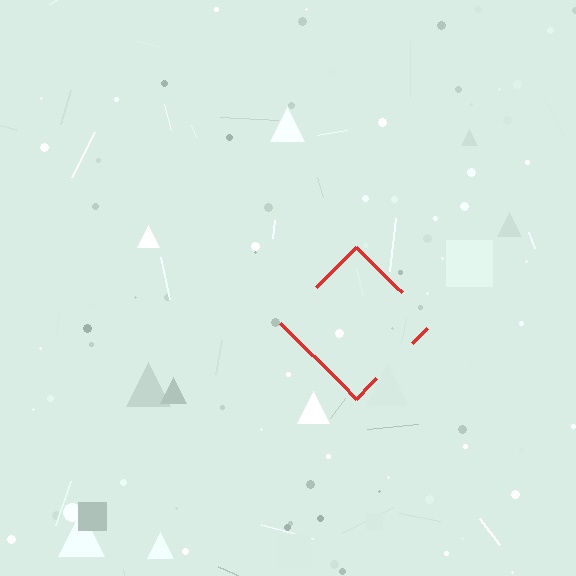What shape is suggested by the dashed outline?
The dashed outline suggests a diamond.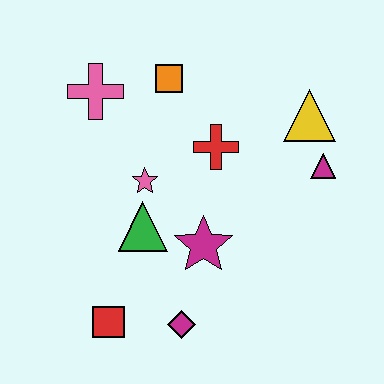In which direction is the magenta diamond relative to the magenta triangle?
The magenta diamond is below the magenta triangle.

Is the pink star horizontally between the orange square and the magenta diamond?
No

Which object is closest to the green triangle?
The pink star is closest to the green triangle.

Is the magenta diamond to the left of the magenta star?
Yes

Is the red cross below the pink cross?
Yes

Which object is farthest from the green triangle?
The yellow triangle is farthest from the green triangle.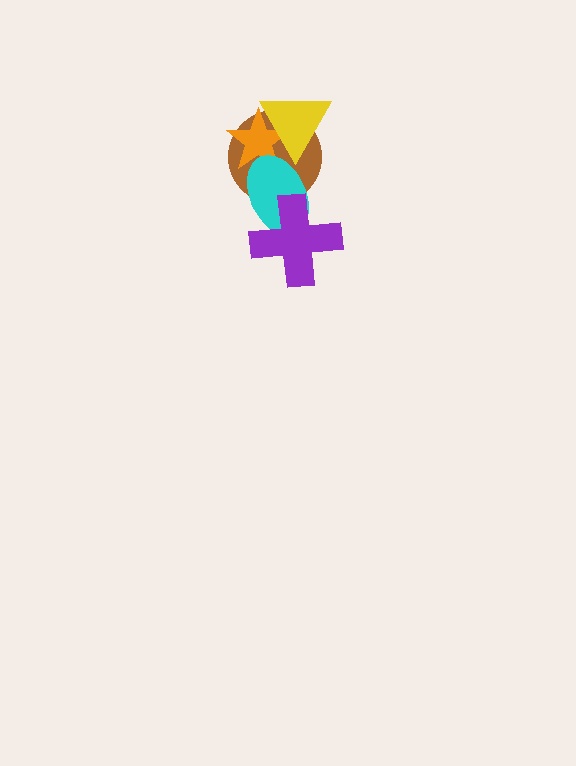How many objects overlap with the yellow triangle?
3 objects overlap with the yellow triangle.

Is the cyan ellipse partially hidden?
Yes, it is partially covered by another shape.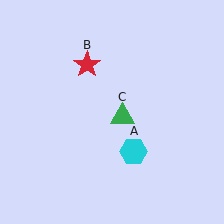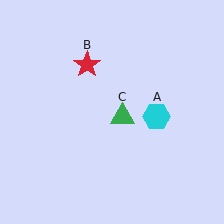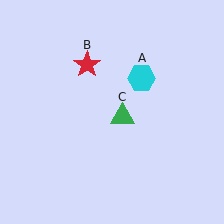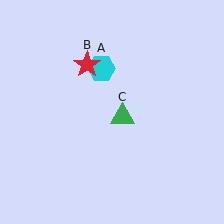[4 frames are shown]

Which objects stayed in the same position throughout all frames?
Red star (object B) and green triangle (object C) remained stationary.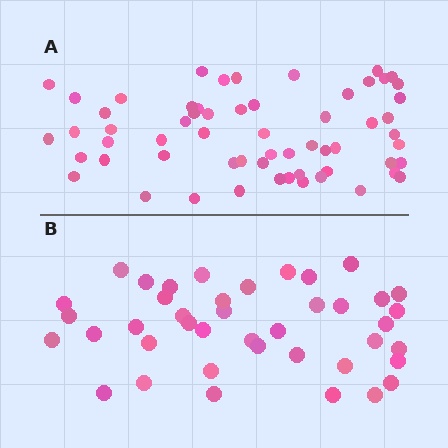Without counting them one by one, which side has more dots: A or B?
Region A (the top region) has more dots.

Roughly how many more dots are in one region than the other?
Region A has approximately 20 more dots than region B.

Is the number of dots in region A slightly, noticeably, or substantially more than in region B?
Region A has substantially more. The ratio is roughly 1.5 to 1.